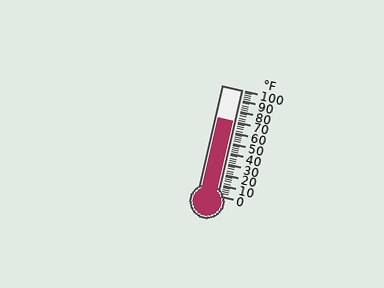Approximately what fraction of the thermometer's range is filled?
The thermometer is filled to approximately 70% of its range.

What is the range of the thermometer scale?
The thermometer scale ranges from 0°F to 100°F.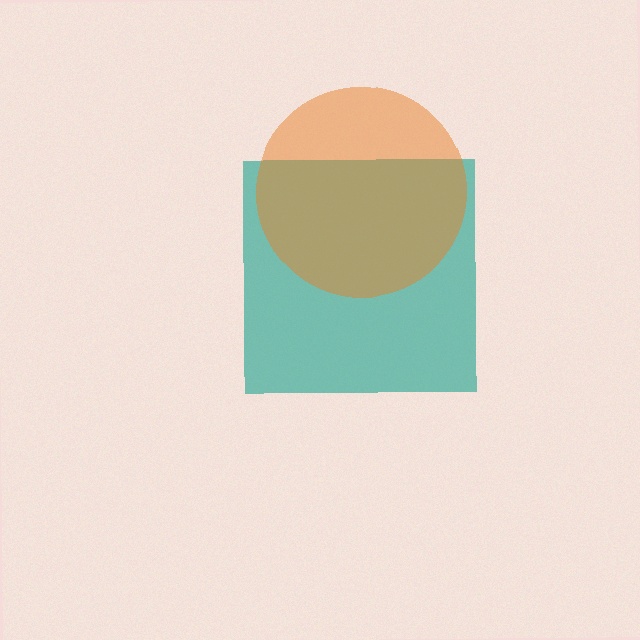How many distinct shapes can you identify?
There are 2 distinct shapes: a teal square, an orange circle.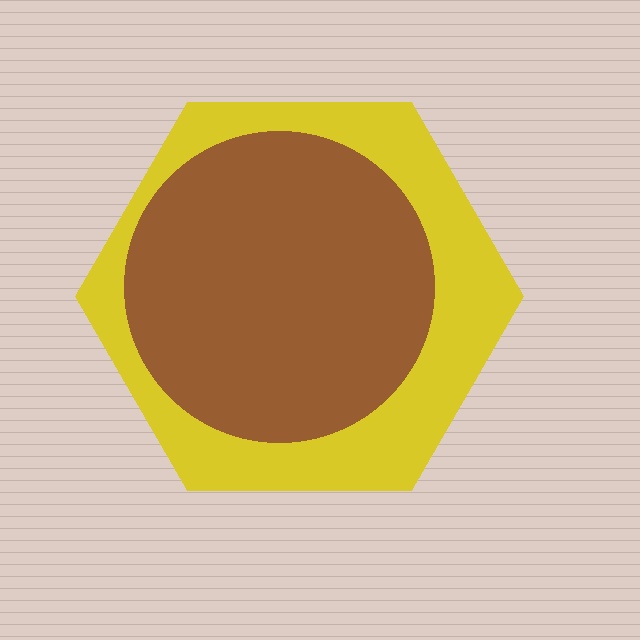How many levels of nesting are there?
2.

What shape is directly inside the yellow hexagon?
The brown circle.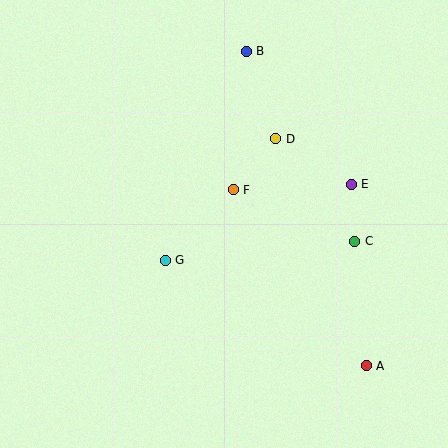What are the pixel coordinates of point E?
Point E is at (351, 184).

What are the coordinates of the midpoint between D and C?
The midpoint between D and C is at (315, 190).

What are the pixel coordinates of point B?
Point B is at (246, 51).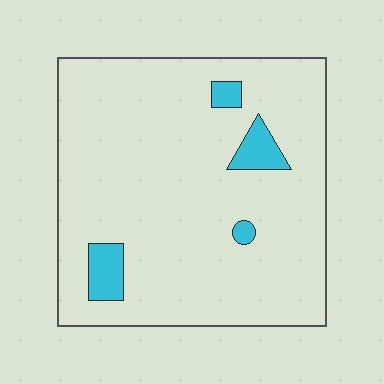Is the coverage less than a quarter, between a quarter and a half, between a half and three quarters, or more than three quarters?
Less than a quarter.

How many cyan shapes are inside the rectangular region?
4.